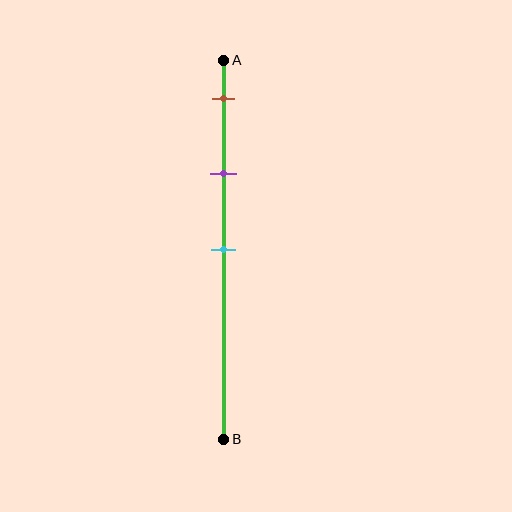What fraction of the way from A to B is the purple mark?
The purple mark is approximately 30% (0.3) of the way from A to B.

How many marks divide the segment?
There are 3 marks dividing the segment.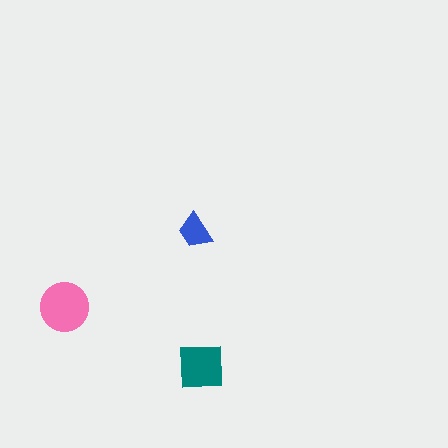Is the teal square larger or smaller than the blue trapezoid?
Larger.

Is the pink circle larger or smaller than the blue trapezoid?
Larger.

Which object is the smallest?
The blue trapezoid.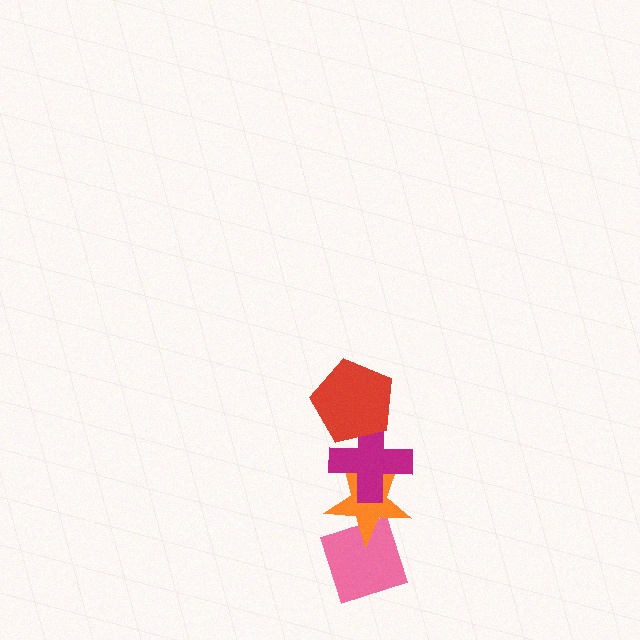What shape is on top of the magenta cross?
The red pentagon is on top of the magenta cross.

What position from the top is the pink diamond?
The pink diamond is 4th from the top.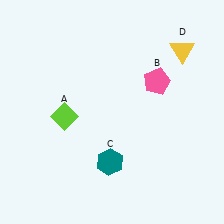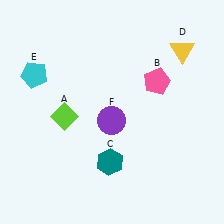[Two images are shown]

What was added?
A cyan pentagon (E), a purple circle (F) were added in Image 2.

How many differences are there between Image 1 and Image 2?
There are 2 differences between the two images.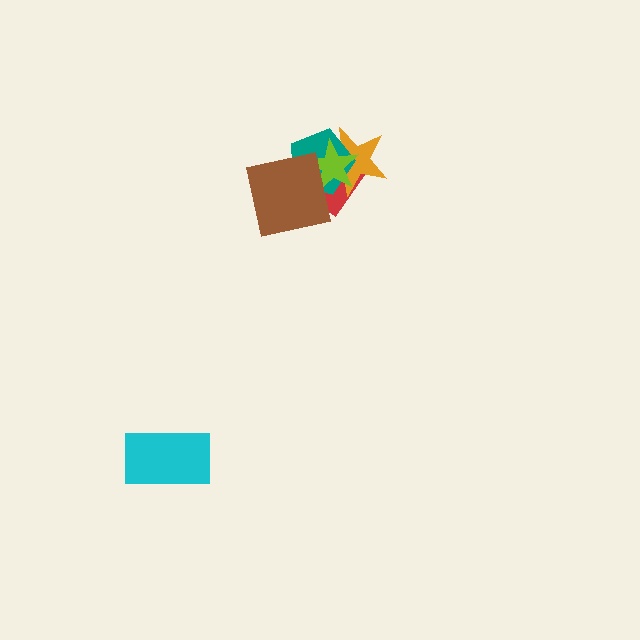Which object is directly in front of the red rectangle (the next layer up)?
The orange star is directly in front of the red rectangle.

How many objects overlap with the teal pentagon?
4 objects overlap with the teal pentagon.